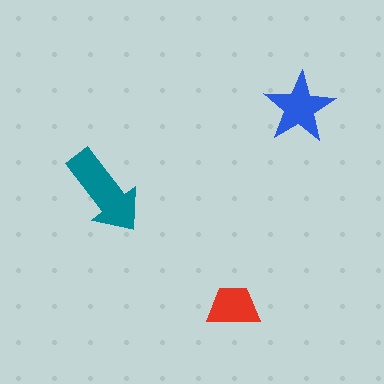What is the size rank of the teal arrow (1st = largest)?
1st.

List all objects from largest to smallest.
The teal arrow, the blue star, the red trapezoid.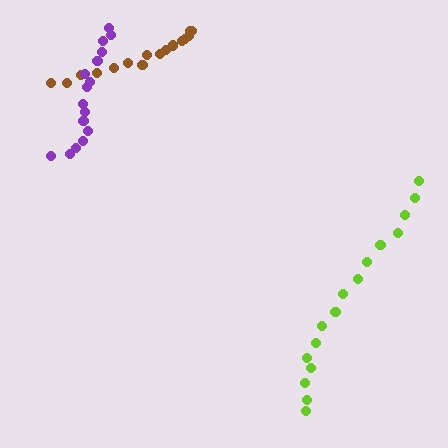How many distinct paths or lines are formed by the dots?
There are 3 distinct paths.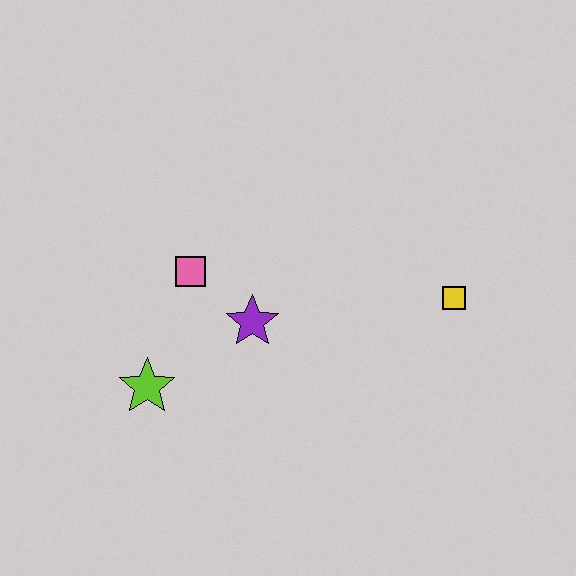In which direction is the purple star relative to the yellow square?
The purple star is to the left of the yellow square.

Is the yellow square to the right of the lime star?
Yes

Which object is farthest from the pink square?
The yellow square is farthest from the pink square.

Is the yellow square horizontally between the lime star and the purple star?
No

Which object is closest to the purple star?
The pink square is closest to the purple star.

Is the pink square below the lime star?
No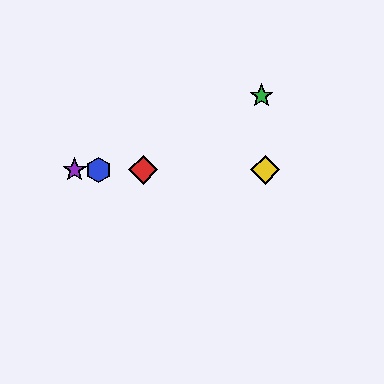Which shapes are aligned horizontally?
The red diamond, the blue hexagon, the yellow diamond, the purple star are aligned horizontally.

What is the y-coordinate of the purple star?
The purple star is at y≈170.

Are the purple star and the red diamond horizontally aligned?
Yes, both are at y≈170.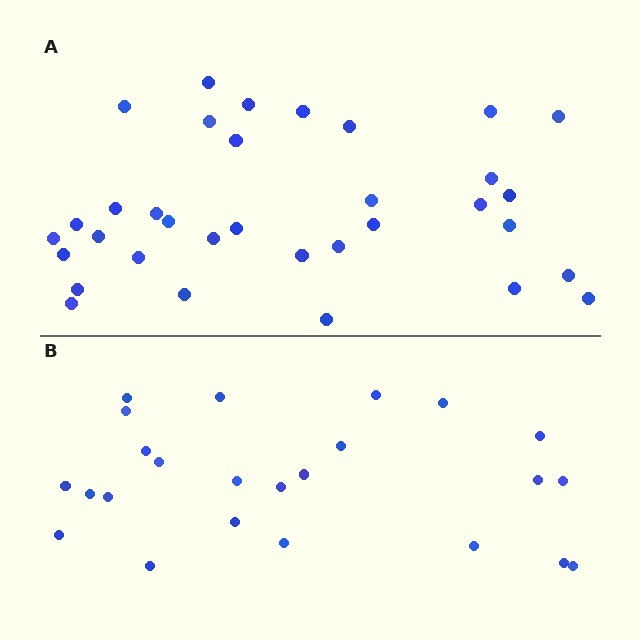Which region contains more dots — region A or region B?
Region A (the top region) has more dots.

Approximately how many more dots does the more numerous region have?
Region A has roughly 10 or so more dots than region B.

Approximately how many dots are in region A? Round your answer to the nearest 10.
About 30 dots. (The exact count is 34, which rounds to 30.)